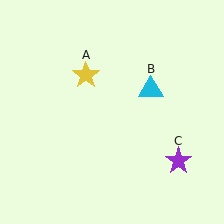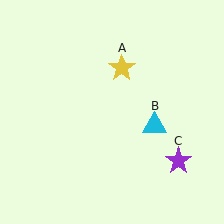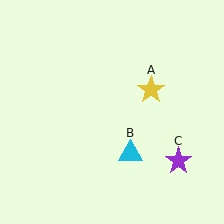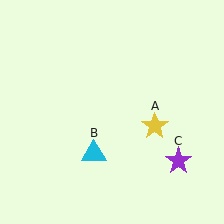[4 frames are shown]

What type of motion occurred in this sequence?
The yellow star (object A), cyan triangle (object B) rotated clockwise around the center of the scene.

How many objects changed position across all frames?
2 objects changed position: yellow star (object A), cyan triangle (object B).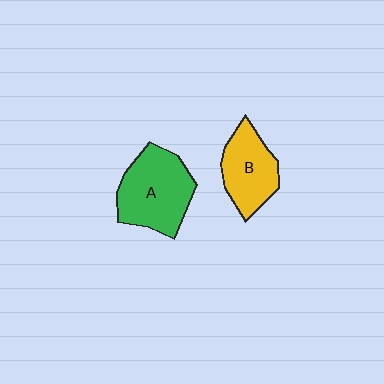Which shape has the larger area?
Shape A (green).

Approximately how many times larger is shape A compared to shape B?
Approximately 1.3 times.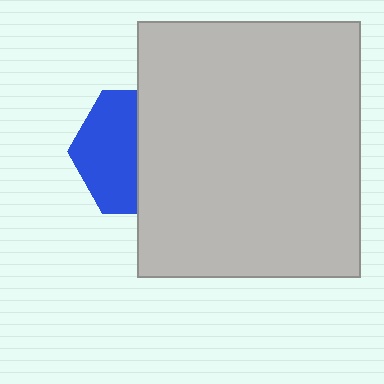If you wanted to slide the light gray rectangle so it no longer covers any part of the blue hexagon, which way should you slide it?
Slide it right — that is the most direct way to separate the two shapes.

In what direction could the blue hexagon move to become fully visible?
The blue hexagon could move left. That would shift it out from behind the light gray rectangle entirely.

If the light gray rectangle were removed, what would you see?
You would see the complete blue hexagon.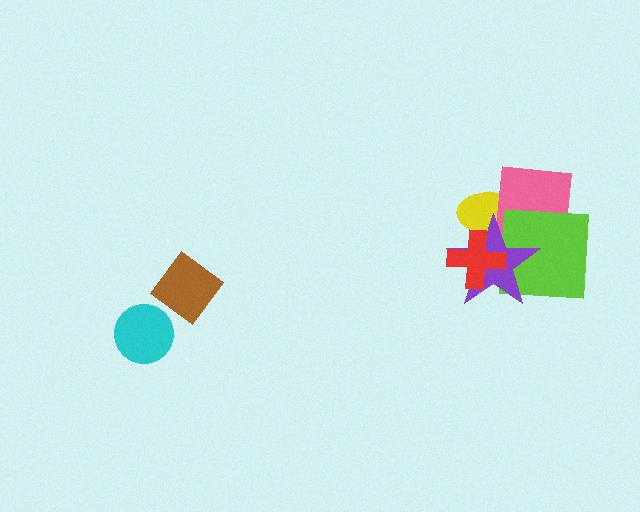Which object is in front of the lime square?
The purple star is in front of the lime square.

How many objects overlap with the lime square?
2 objects overlap with the lime square.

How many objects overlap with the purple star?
4 objects overlap with the purple star.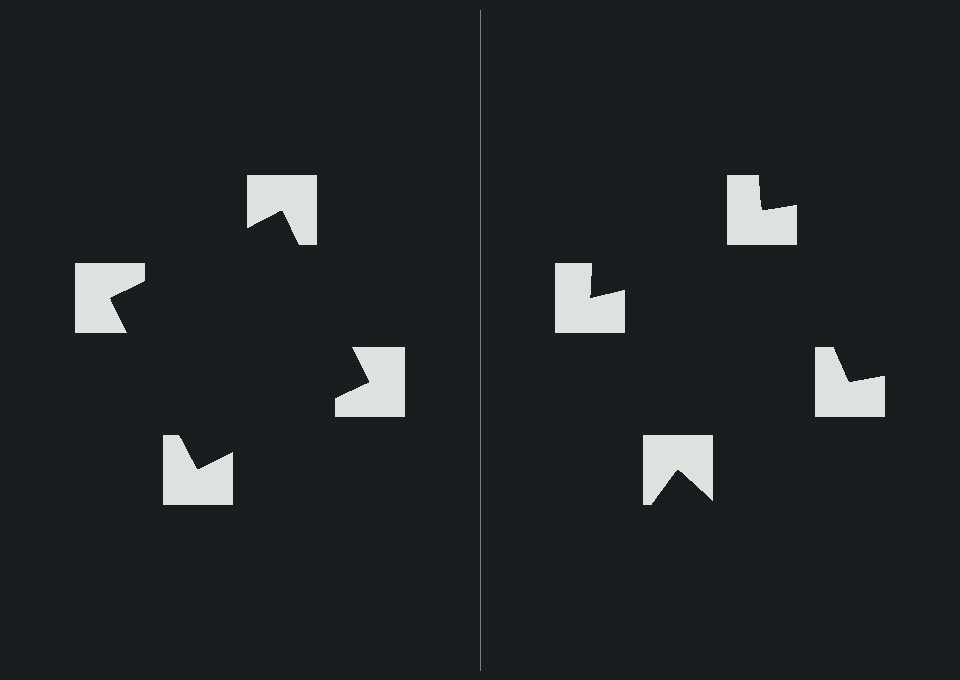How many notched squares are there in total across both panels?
8 — 4 on each side.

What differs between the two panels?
The notched squares are positioned identically on both sides; only the wedge orientations differ. On the left they align to a square; on the right they are misaligned.